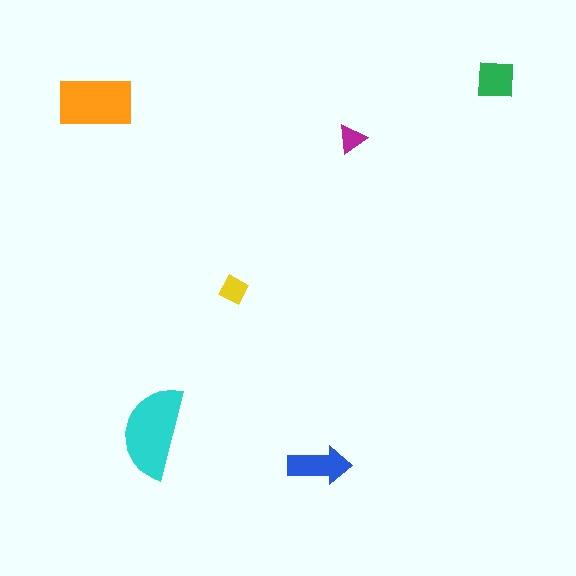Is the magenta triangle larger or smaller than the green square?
Smaller.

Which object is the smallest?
The magenta triangle.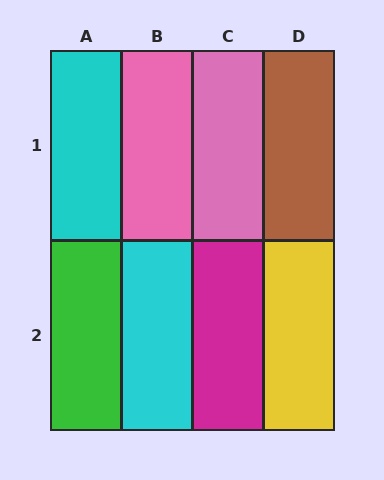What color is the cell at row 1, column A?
Cyan.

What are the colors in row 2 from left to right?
Green, cyan, magenta, yellow.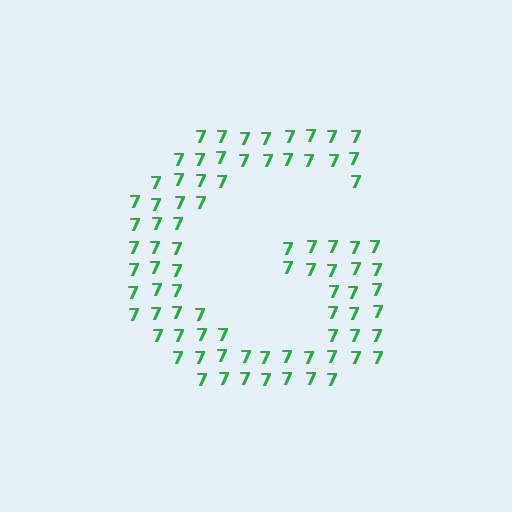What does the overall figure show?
The overall figure shows the letter G.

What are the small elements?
The small elements are digit 7's.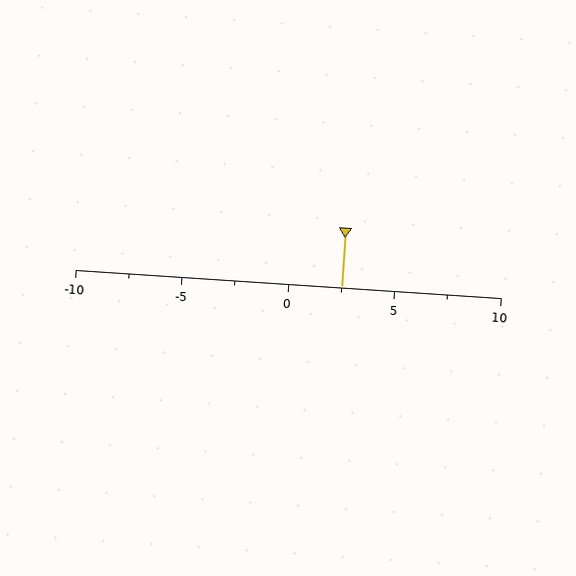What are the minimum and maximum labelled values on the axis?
The axis runs from -10 to 10.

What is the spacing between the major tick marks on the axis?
The major ticks are spaced 5 apart.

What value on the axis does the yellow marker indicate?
The marker indicates approximately 2.5.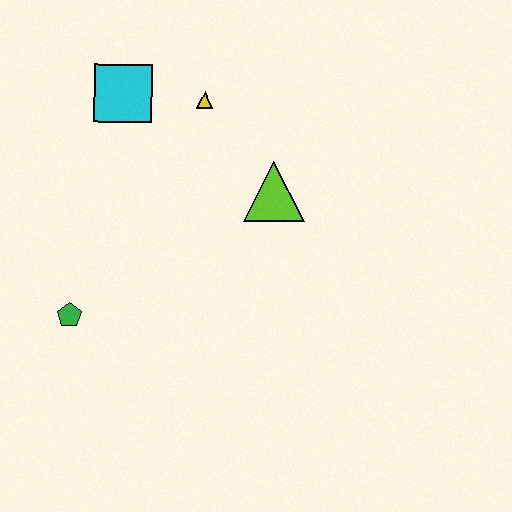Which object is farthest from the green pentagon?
The yellow triangle is farthest from the green pentagon.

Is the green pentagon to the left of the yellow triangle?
Yes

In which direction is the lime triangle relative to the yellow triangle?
The lime triangle is below the yellow triangle.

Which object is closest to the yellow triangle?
The cyan square is closest to the yellow triangle.